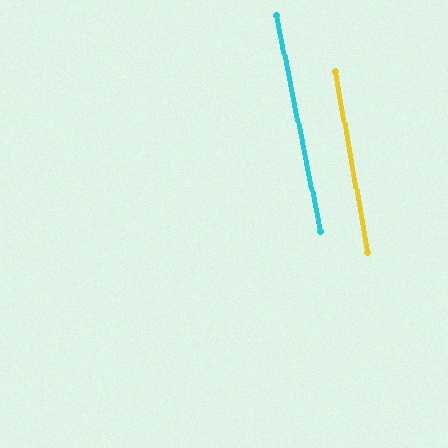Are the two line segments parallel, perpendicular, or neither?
Parallel — their directions differ by only 1.7°.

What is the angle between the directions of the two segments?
Approximately 2 degrees.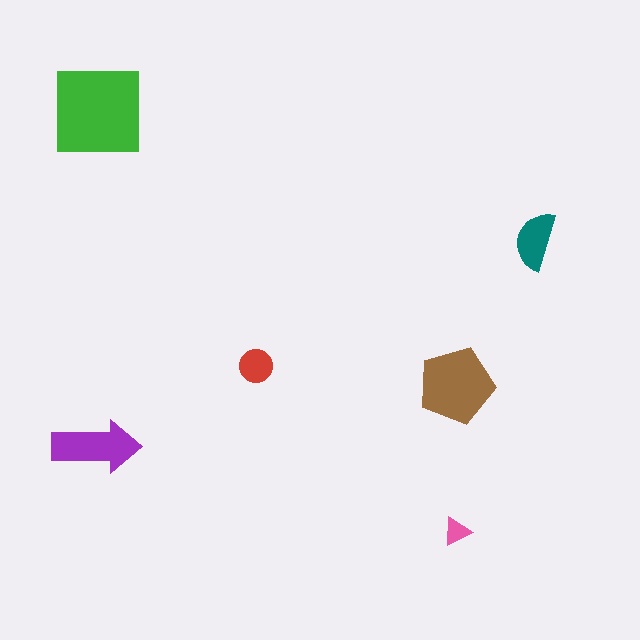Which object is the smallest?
The pink triangle.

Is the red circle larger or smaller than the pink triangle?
Larger.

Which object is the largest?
The green square.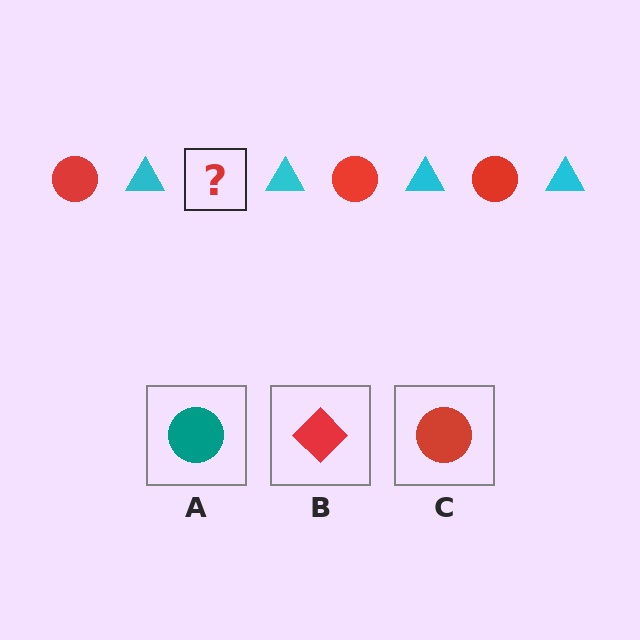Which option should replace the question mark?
Option C.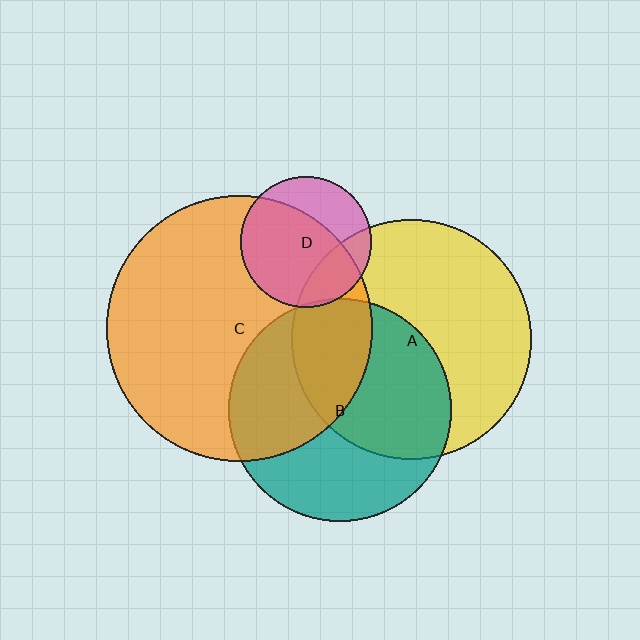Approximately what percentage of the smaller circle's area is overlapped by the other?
Approximately 5%.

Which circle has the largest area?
Circle C (orange).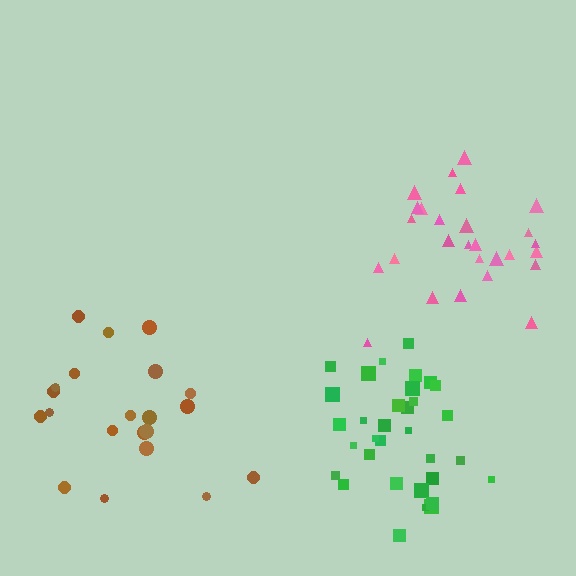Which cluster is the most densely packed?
Green.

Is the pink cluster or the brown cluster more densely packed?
Pink.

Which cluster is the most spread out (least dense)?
Brown.